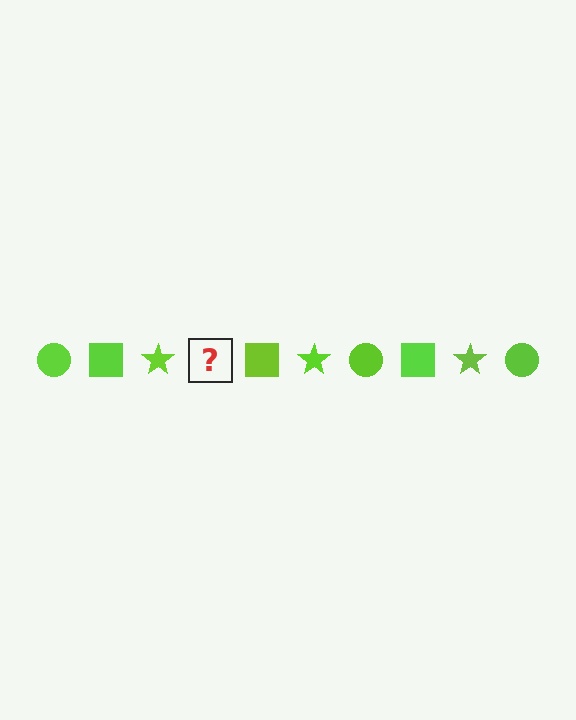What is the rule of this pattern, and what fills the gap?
The rule is that the pattern cycles through circle, square, star shapes in lime. The gap should be filled with a lime circle.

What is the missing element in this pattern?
The missing element is a lime circle.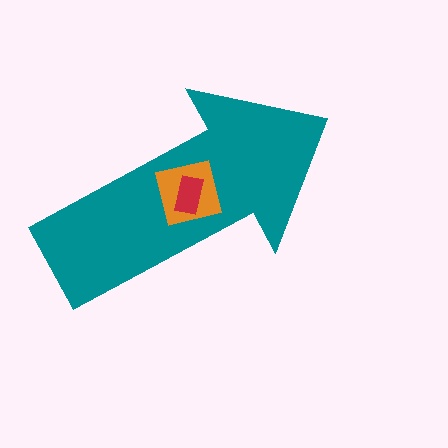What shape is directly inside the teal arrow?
The orange square.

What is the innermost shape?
The red rectangle.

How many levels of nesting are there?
3.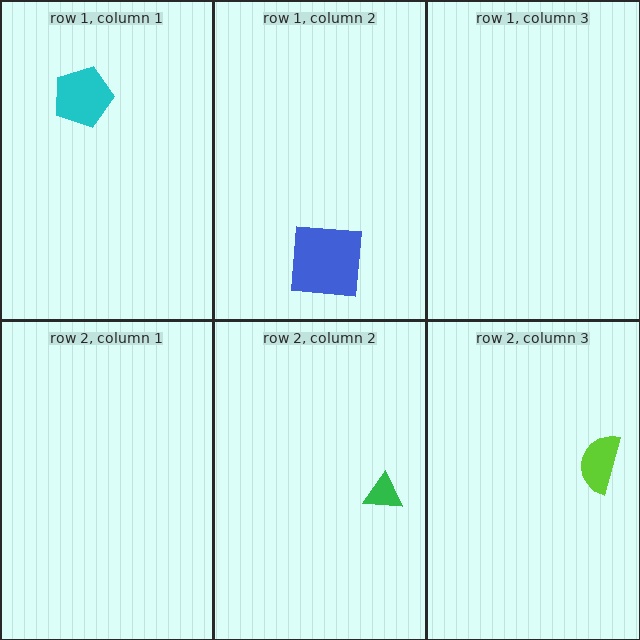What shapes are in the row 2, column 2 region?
The green triangle.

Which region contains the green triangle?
The row 2, column 2 region.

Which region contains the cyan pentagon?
The row 1, column 1 region.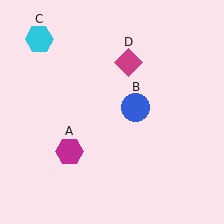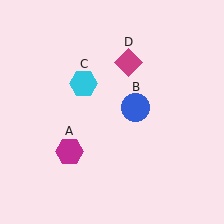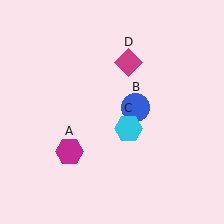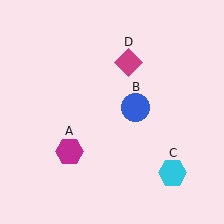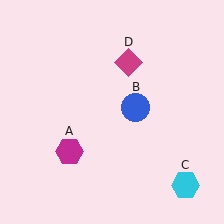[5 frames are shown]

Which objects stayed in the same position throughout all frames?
Magenta hexagon (object A) and blue circle (object B) and magenta diamond (object D) remained stationary.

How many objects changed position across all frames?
1 object changed position: cyan hexagon (object C).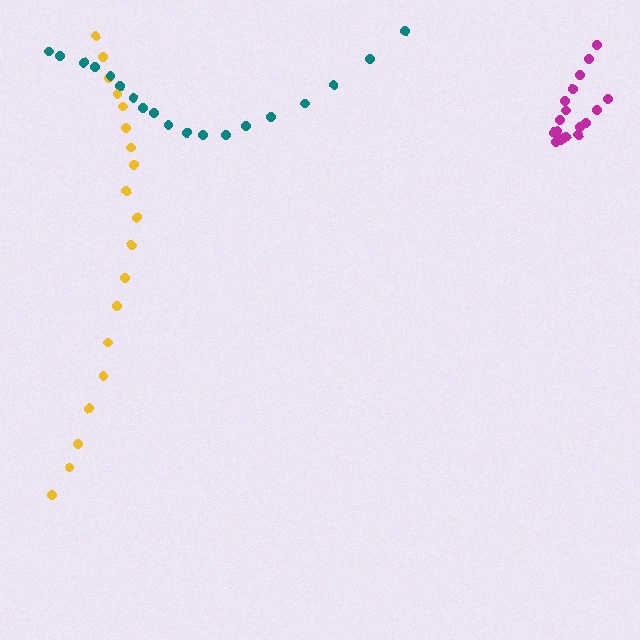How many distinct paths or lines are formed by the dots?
There are 3 distinct paths.